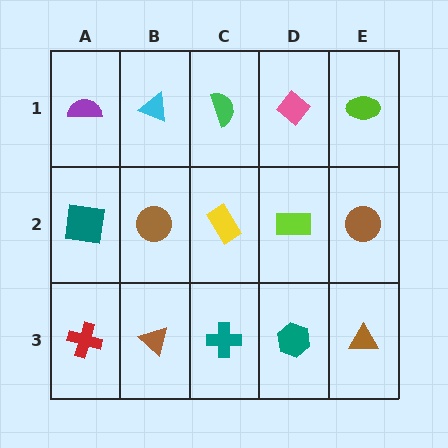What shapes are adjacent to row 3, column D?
A lime rectangle (row 2, column D), a teal cross (row 3, column C), a brown triangle (row 3, column E).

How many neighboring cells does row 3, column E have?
2.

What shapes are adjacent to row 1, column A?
A teal square (row 2, column A), a cyan triangle (row 1, column B).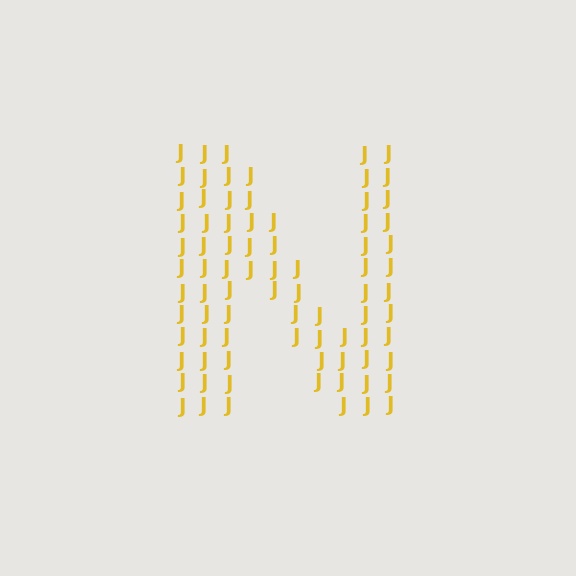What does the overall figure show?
The overall figure shows the letter N.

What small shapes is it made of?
It is made of small letter J's.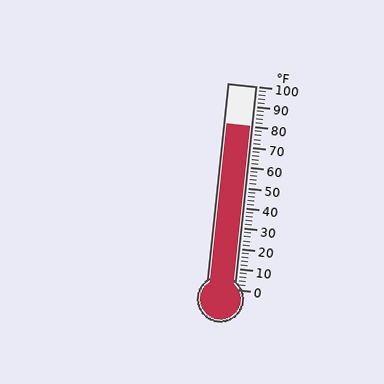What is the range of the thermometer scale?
The thermometer scale ranges from 0°F to 100°F.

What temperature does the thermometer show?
The thermometer shows approximately 80°F.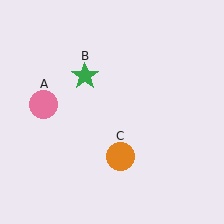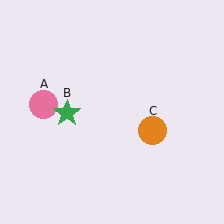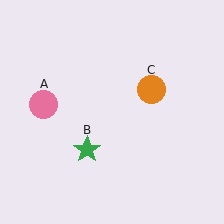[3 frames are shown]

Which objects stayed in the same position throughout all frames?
Pink circle (object A) remained stationary.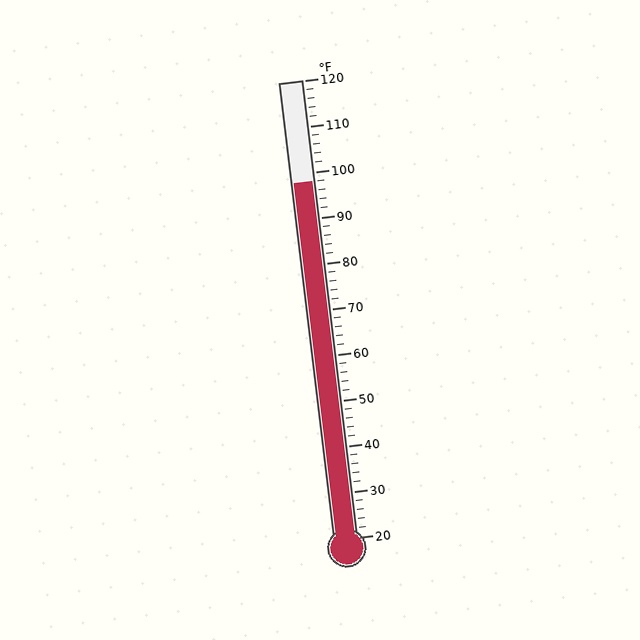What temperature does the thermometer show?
The thermometer shows approximately 98°F.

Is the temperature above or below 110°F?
The temperature is below 110°F.